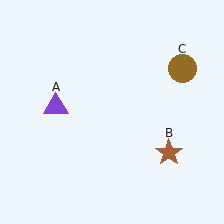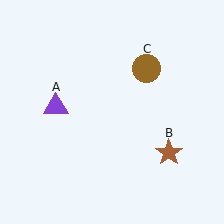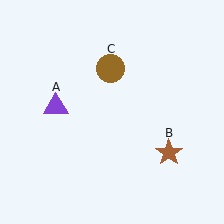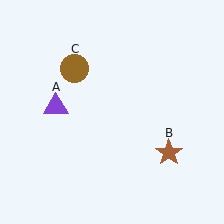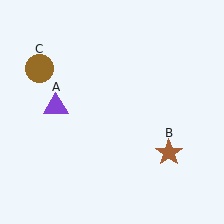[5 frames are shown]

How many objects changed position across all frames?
1 object changed position: brown circle (object C).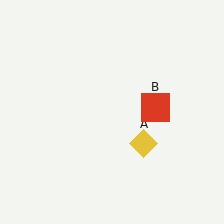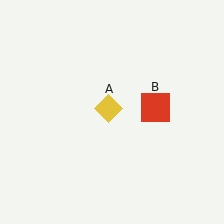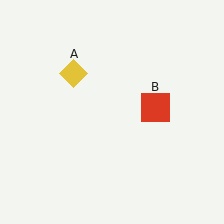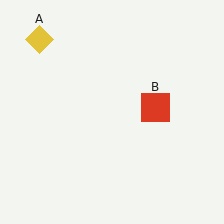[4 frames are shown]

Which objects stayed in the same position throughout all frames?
Red square (object B) remained stationary.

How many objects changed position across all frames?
1 object changed position: yellow diamond (object A).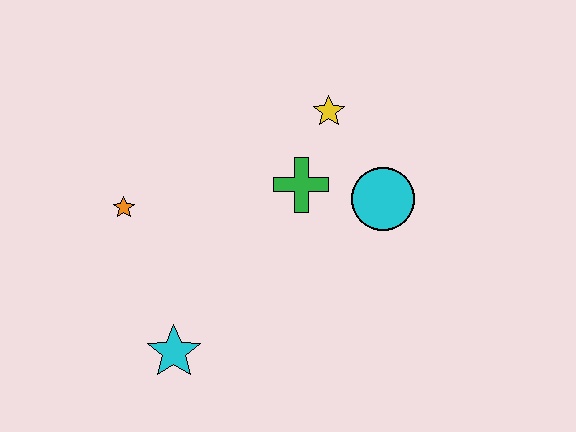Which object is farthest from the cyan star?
The yellow star is farthest from the cyan star.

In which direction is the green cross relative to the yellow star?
The green cross is below the yellow star.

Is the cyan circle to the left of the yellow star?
No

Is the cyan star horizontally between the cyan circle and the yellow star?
No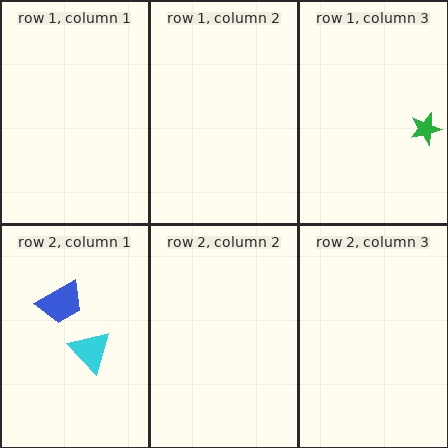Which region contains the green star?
The row 1, column 3 region.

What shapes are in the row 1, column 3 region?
The green star.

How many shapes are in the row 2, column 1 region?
2.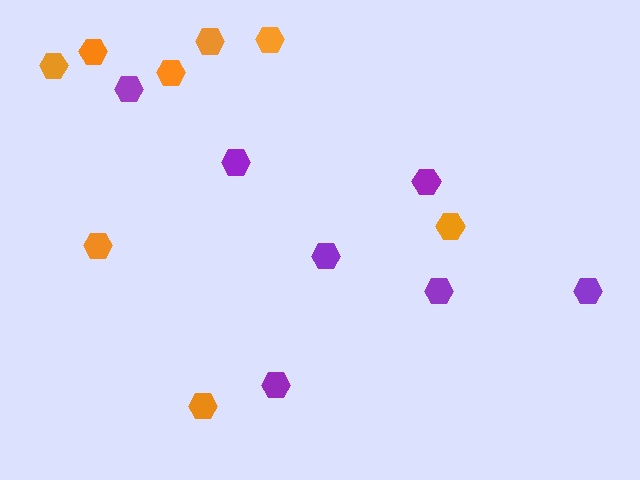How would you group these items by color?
There are 2 groups: one group of purple hexagons (7) and one group of orange hexagons (8).